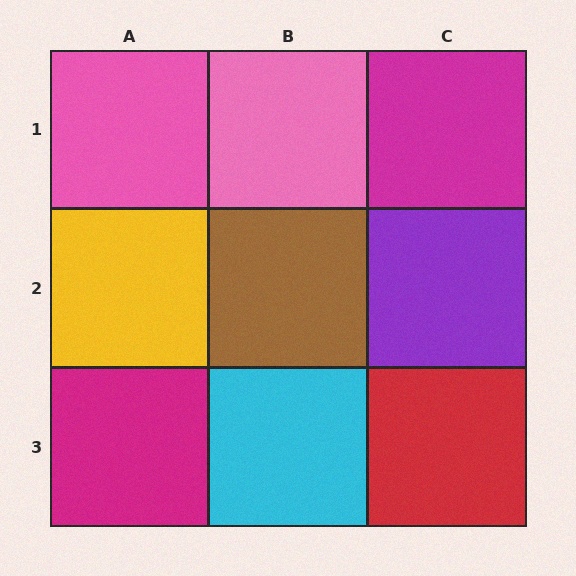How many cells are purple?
1 cell is purple.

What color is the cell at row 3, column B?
Cyan.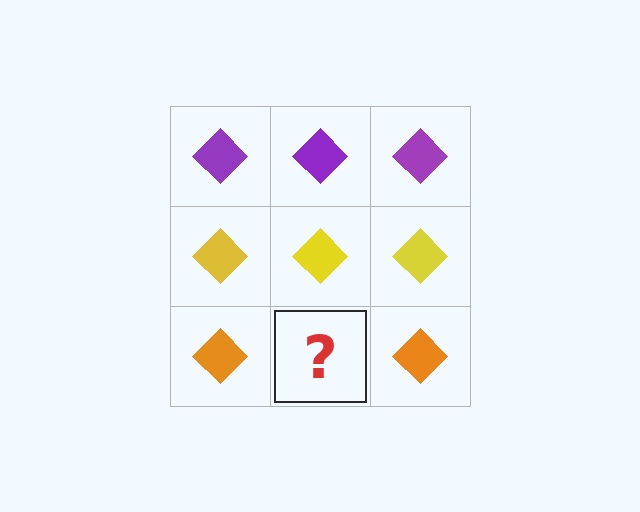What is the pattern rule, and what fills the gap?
The rule is that each row has a consistent color. The gap should be filled with an orange diamond.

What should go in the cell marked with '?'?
The missing cell should contain an orange diamond.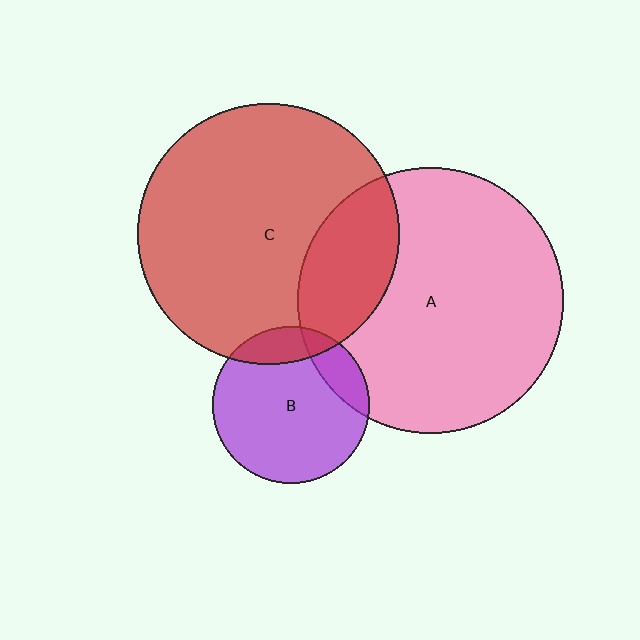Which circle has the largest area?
Circle A (pink).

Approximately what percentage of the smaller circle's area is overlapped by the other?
Approximately 15%.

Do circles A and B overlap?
Yes.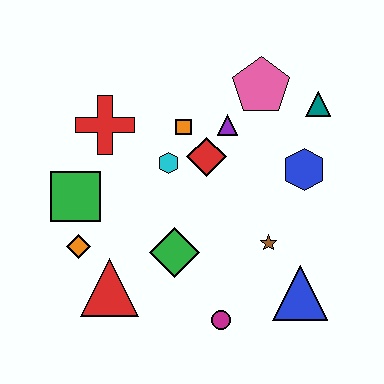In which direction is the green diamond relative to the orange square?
The green diamond is below the orange square.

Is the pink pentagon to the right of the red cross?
Yes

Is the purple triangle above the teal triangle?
No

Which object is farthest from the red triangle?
The teal triangle is farthest from the red triangle.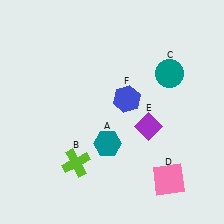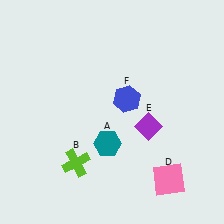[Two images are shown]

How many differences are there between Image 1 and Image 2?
There is 1 difference between the two images.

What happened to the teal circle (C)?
The teal circle (C) was removed in Image 2. It was in the top-right area of Image 1.